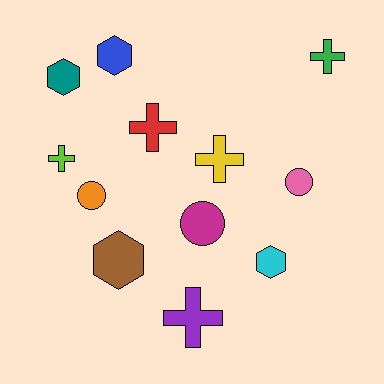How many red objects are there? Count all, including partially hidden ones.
There is 1 red object.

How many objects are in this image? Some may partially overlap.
There are 12 objects.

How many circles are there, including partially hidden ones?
There are 3 circles.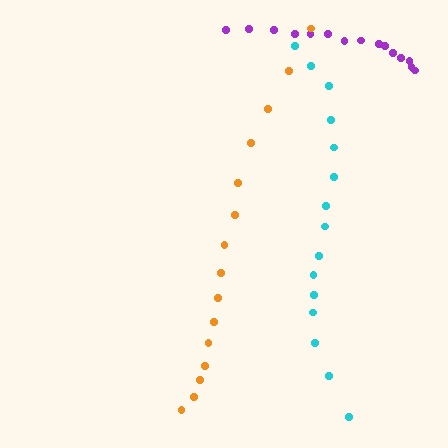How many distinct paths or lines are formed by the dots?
There are 3 distinct paths.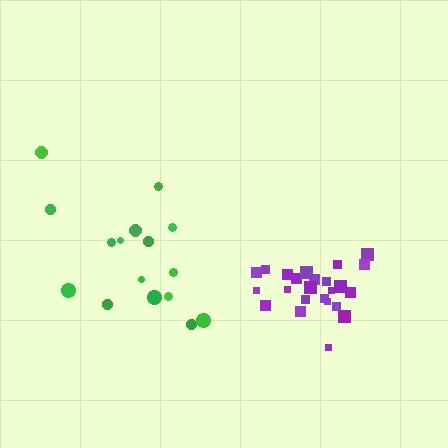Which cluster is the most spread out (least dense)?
Green.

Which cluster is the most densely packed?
Purple.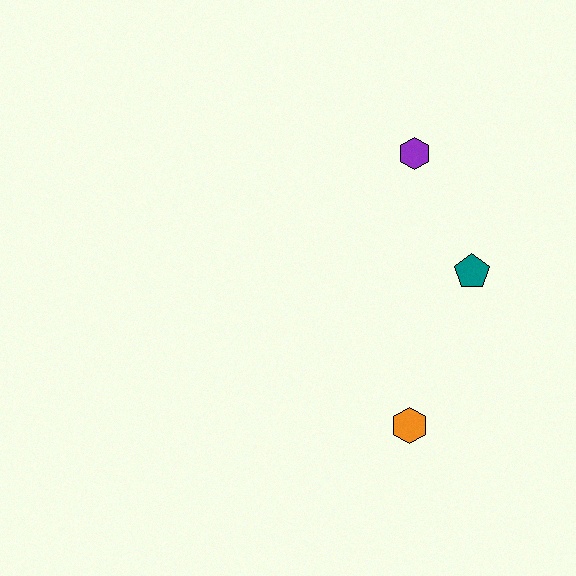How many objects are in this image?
There are 3 objects.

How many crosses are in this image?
There are no crosses.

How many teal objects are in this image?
There is 1 teal object.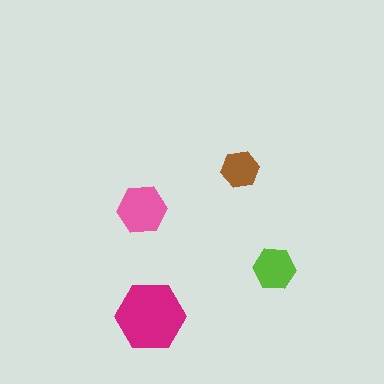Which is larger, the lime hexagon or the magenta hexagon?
The magenta one.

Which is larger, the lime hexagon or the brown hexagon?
The lime one.